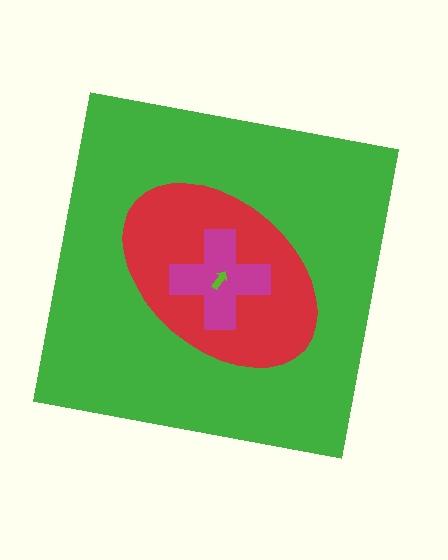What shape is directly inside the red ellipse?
The magenta cross.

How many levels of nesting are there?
4.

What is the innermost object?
The lime arrow.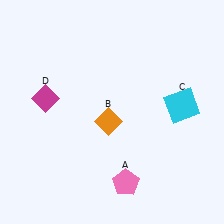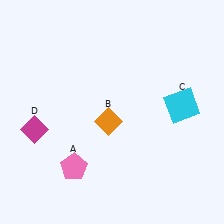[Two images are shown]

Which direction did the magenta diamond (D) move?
The magenta diamond (D) moved down.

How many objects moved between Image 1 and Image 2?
2 objects moved between the two images.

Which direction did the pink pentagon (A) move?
The pink pentagon (A) moved left.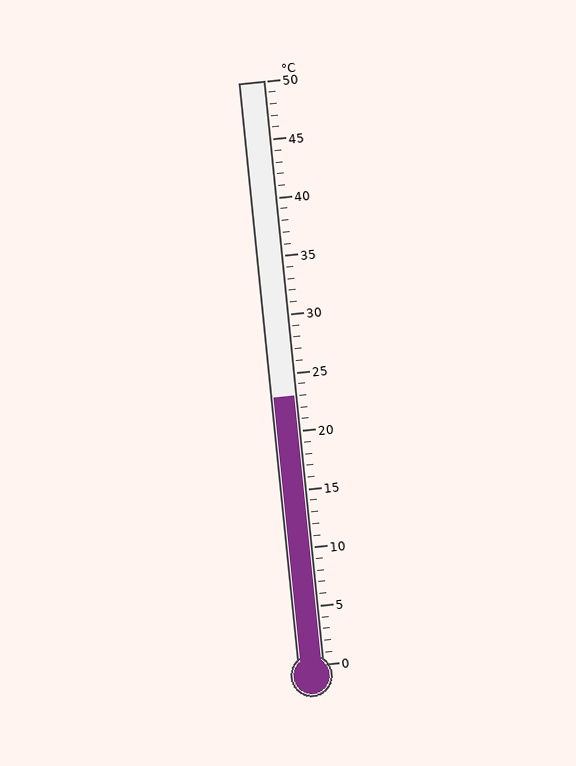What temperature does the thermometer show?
The thermometer shows approximately 23°C.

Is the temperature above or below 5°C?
The temperature is above 5°C.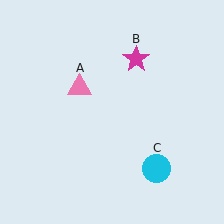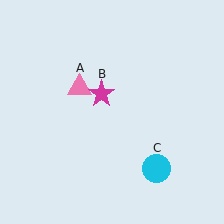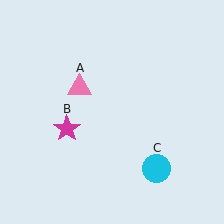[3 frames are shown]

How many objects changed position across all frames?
1 object changed position: magenta star (object B).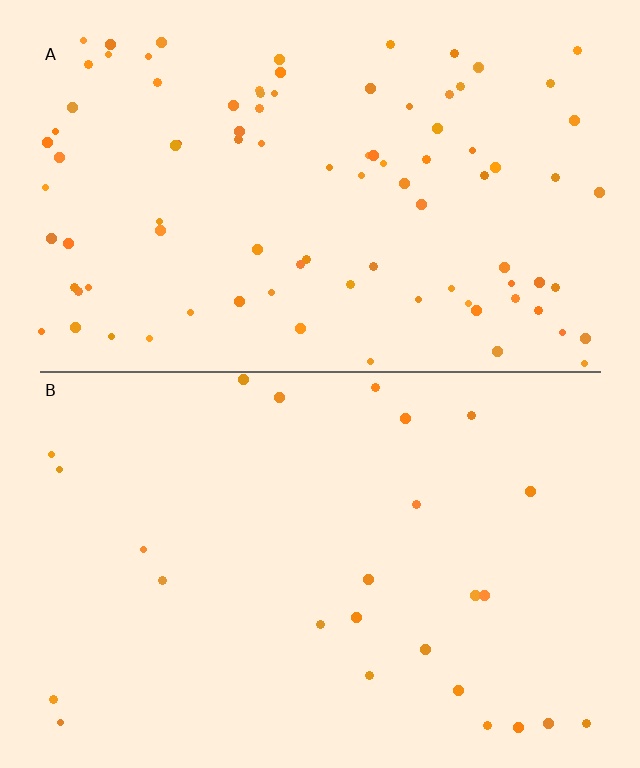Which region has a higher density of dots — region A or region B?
A (the top).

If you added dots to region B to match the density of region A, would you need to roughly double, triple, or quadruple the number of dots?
Approximately quadruple.